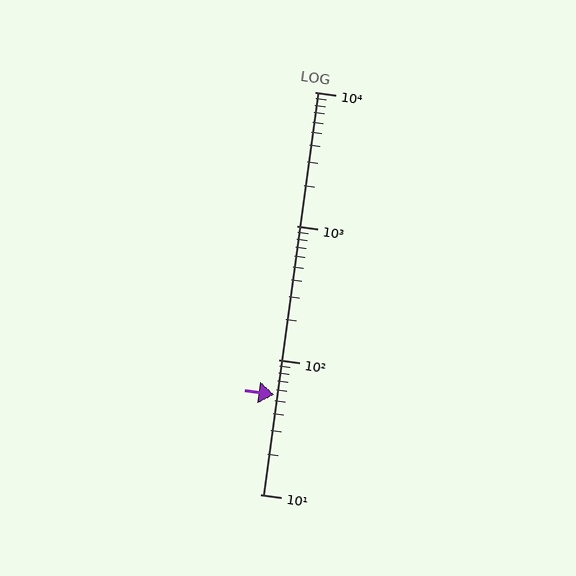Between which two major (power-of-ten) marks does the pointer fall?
The pointer is between 10 and 100.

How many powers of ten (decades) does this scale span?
The scale spans 3 decades, from 10 to 10000.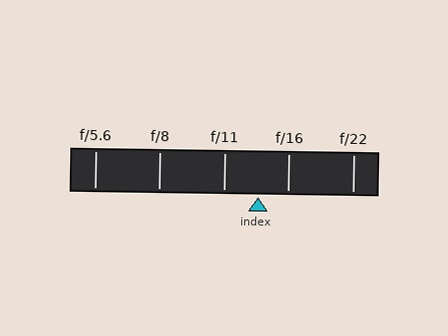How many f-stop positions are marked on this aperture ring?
There are 5 f-stop positions marked.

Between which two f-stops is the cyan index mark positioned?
The index mark is between f/11 and f/16.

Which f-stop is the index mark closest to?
The index mark is closest to f/16.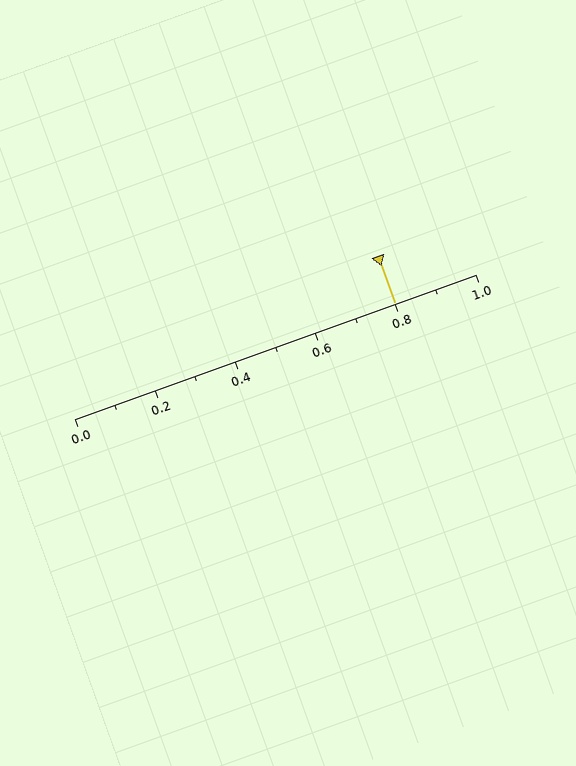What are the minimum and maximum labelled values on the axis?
The axis runs from 0.0 to 1.0.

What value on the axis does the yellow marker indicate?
The marker indicates approximately 0.8.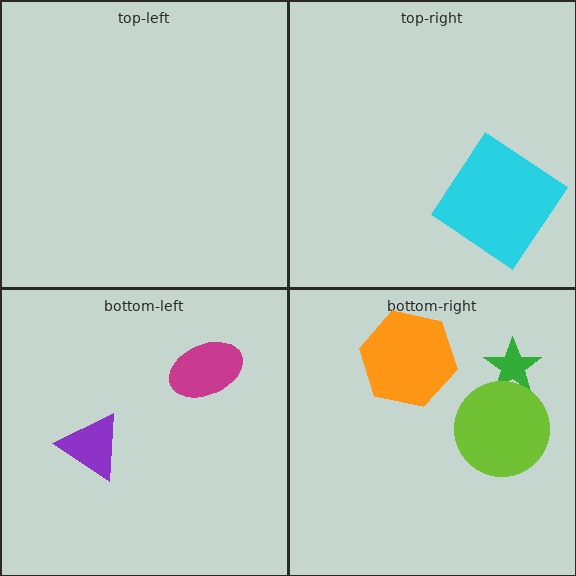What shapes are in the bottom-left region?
The magenta ellipse, the purple triangle.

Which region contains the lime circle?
The bottom-right region.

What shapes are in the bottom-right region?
The green star, the orange hexagon, the lime circle.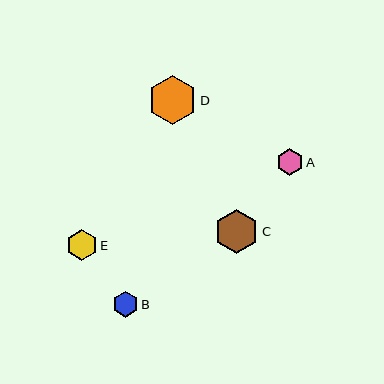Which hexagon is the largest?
Hexagon D is the largest with a size of approximately 49 pixels.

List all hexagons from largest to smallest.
From largest to smallest: D, C, E, A, B.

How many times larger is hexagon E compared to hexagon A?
Hexagon E is approximately 1.1 times the size of hexagon A.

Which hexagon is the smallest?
Hexagon B is the smallest with a size of approximately 26 pixels.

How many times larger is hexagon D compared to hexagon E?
Hexagon D is approximately 1.6 times the size of hexagon E.